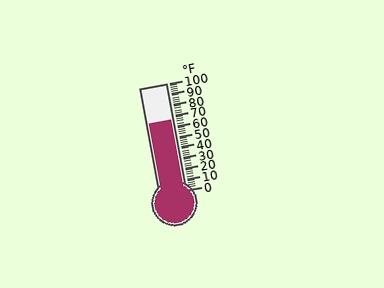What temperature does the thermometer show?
The thermometer shows approximately 66°F.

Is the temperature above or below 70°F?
The temperature is below 70°F.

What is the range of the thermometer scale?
The thermometer scale ranges from 0°F to 100°F.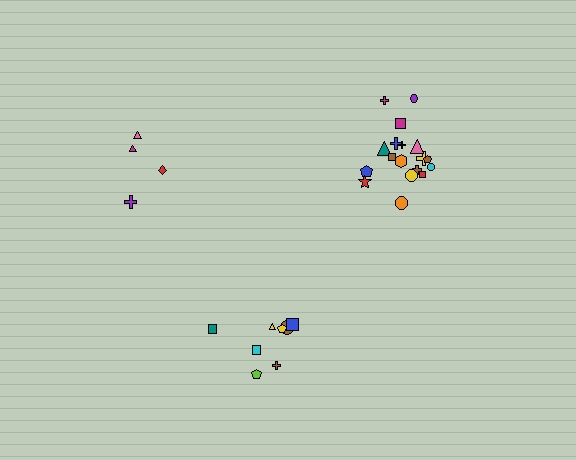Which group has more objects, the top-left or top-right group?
The top-right group.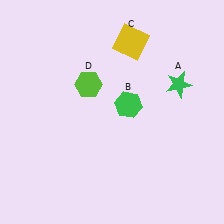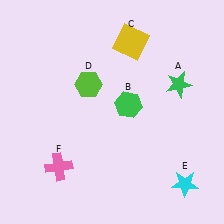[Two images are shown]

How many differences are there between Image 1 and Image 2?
There are 2 differences between the two images.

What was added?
A cyan star (E), a pink cross (F) were added in Image 2.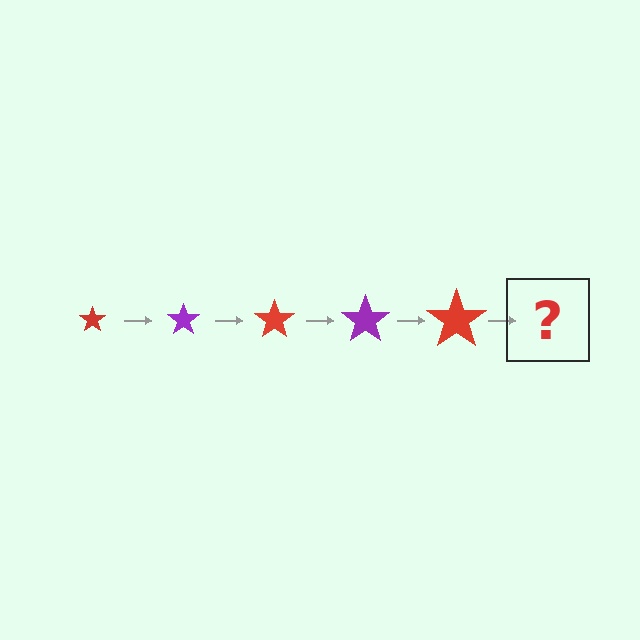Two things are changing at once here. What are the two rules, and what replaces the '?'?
The two rules are that the star grows larger each step and the color cycles through red and purple. The '?' should be a purple star, larger than the previous one.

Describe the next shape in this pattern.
It should be a purple star, larger than the previous one.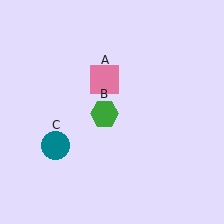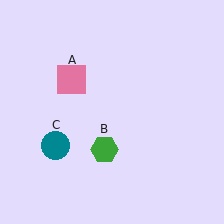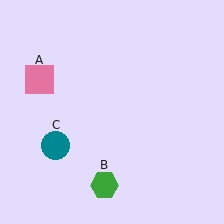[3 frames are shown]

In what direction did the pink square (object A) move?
The pink square (object A) moved left.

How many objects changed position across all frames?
2 objects changed position: pink square (object A), green hexagon (object B).